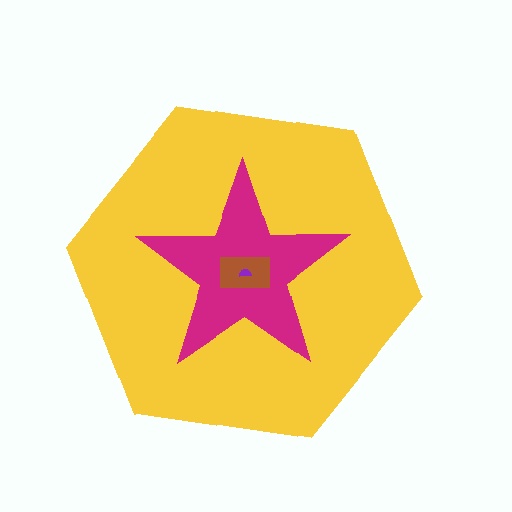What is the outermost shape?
The yellow hexagon.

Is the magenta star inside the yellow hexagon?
Yes.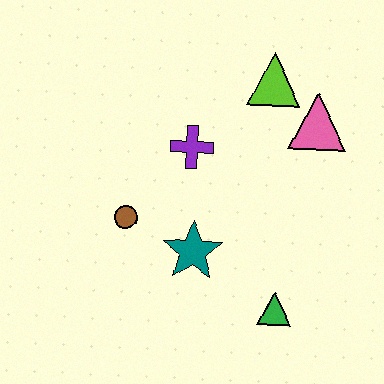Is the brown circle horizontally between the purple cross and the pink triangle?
No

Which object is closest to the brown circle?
The teal star is closest to the brown circle.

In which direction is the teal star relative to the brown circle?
The teal star is to the right of the brown circle.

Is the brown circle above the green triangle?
Yes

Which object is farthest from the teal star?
The lime triangle is farthest from the teal star.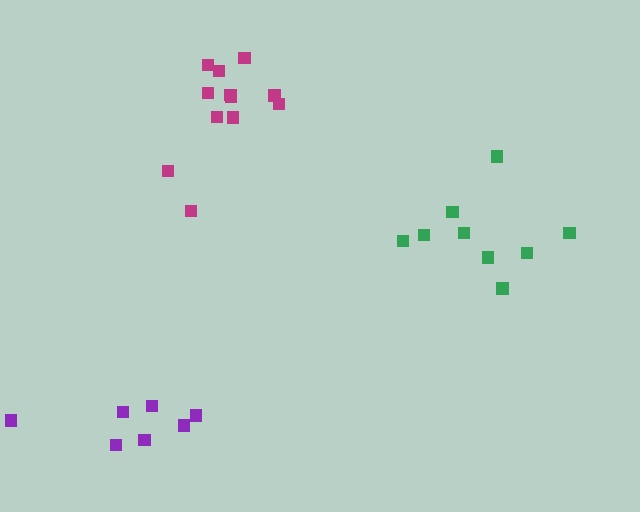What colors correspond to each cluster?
The clusters are colored: purple, magenta, green.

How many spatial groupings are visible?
There are 3 spatial groupings.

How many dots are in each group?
Group 1: 7 dots, Group 2: 12 dots, Group 3: 9 dots (28 total).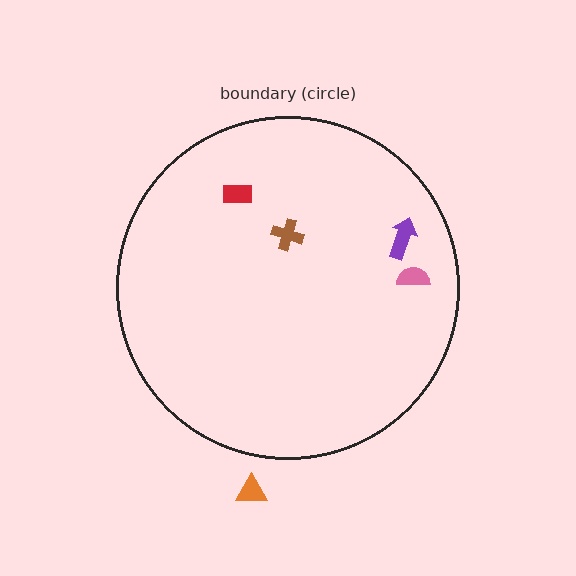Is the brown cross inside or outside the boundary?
Inside.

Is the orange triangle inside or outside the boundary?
Outside.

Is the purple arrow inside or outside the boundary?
Inside.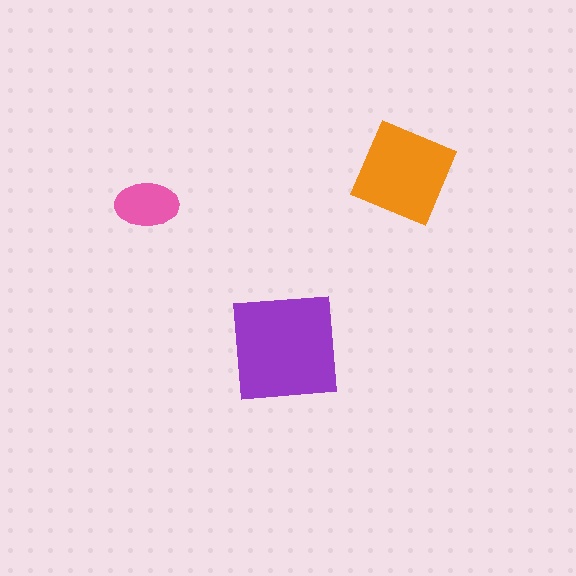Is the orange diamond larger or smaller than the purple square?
Smaller.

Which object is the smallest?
The pink ellipse.